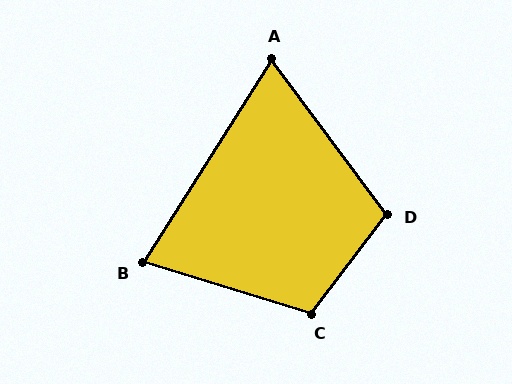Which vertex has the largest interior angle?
C, at approximately 111 degrees.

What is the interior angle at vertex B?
Approximately 75 degrees (acute).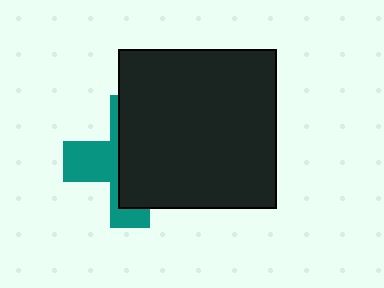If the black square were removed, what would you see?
You would see the complete teal cross.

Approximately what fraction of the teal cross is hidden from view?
Roughly 62% of the teal cross is hidden behind the black square.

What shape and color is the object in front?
The object in front is a black square.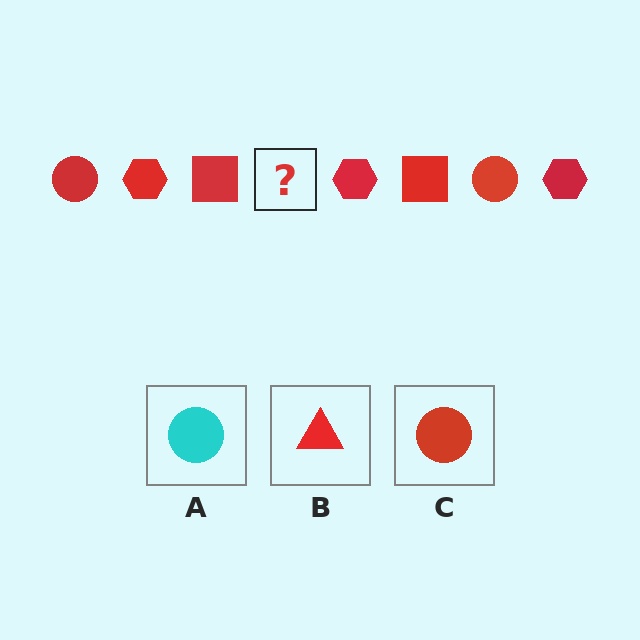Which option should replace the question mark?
Option C.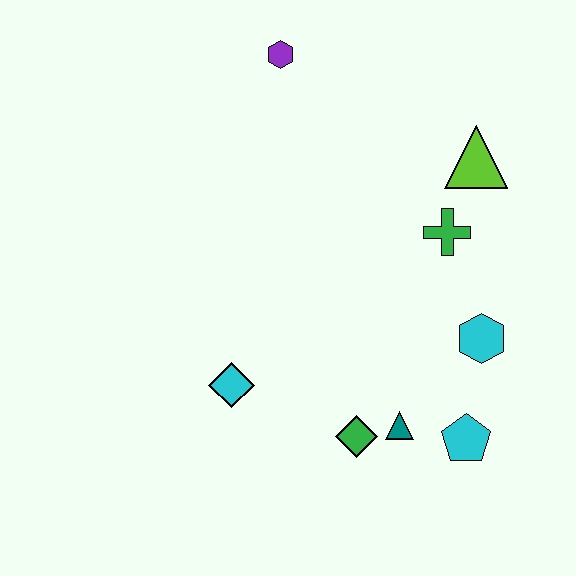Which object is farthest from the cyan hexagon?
The purple hexagon is farthest from the cyan hexagon.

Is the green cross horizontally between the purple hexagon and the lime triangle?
Yes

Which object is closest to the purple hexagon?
The lime triangle is closest to the purple hexagon.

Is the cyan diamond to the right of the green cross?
No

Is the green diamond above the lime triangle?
No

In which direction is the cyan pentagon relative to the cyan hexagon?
The cyan pentagon is below the cyan hexagon.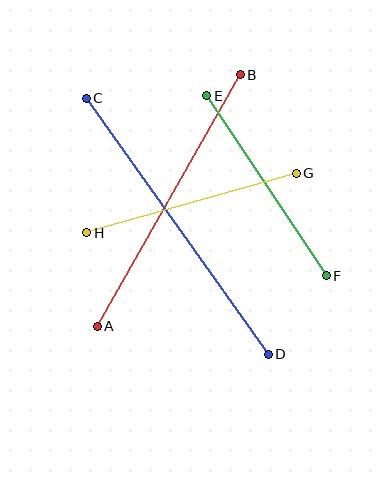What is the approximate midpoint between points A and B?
The midpoint is at approximately (169, 200) pixels.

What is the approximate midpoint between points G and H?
The midpoint is at approximately (192, 203) pixels.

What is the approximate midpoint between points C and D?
The midpoint is at approximately (177, 226) pixels.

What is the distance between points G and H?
The distance is approximately 217 pixels.